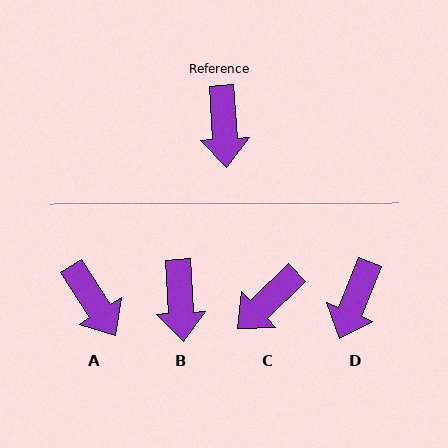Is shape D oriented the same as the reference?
No, it is off by about 25 degrees.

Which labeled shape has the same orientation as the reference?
B.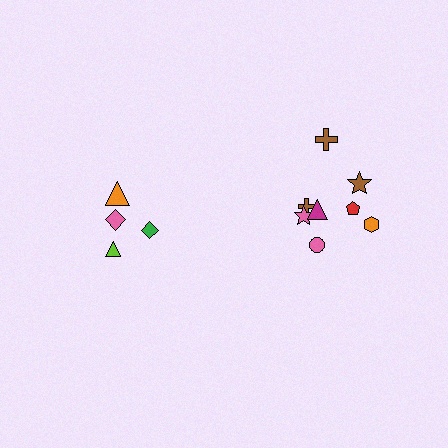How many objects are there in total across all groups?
There are 12 objects.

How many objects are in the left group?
There are 4 objects.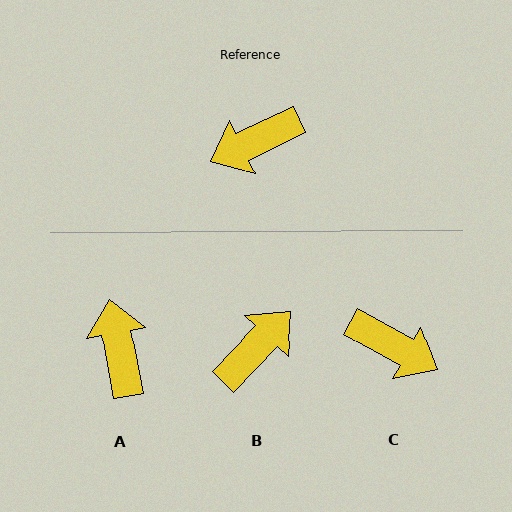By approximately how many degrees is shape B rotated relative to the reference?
Approximately 159 degrees clockwise.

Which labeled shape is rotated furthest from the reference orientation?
B, about 159 degrees away.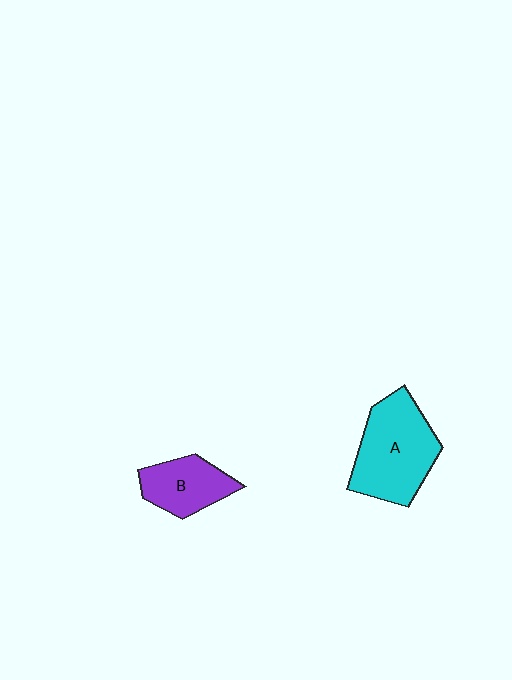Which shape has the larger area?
Shape A (cyan).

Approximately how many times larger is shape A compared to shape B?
Approximately 1.7 times.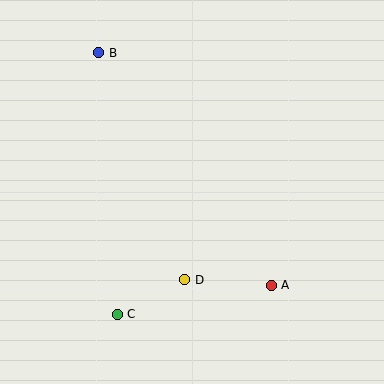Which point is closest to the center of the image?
Point D at (185, 280) is closest to the center.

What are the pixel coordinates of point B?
Point B is at (99, 53).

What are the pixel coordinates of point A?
Point A is at (271, 285).